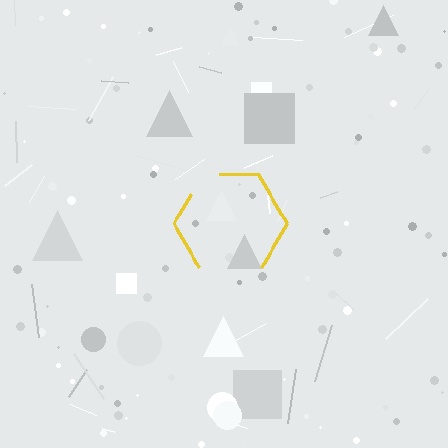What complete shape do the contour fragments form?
The contour fragments form a hexagon.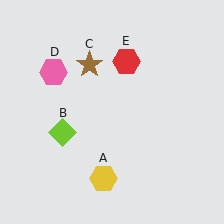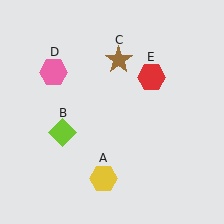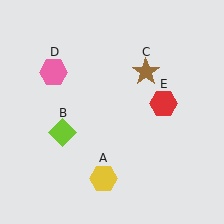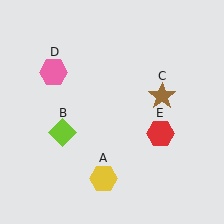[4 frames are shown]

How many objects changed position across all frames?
2 objects changed position: brown star (object C), red hexagon (object E).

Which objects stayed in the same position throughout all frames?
Yellow hexagon (object A) and lime diamond (object B) and pink hexagon (object D) remained stationary.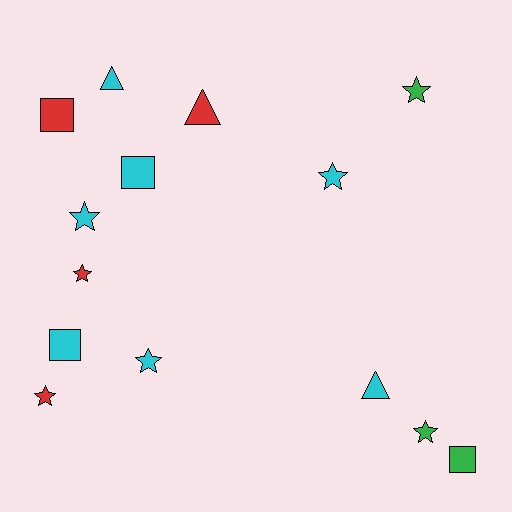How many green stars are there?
There are 2 green stars.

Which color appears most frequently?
Cyan, with 7 objects.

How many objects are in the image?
There are 14 objects.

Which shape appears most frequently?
Star, with 7 objects.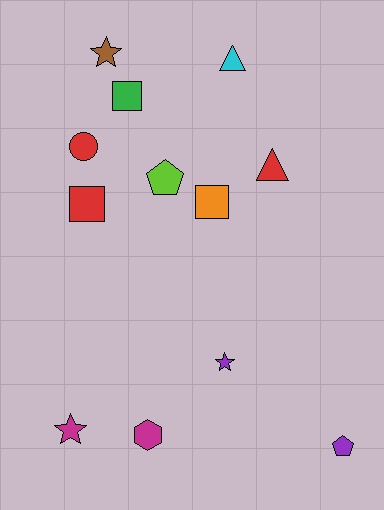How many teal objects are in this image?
There are no teal objects.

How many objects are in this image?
There are 12 objects.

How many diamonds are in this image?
There are no diamonds.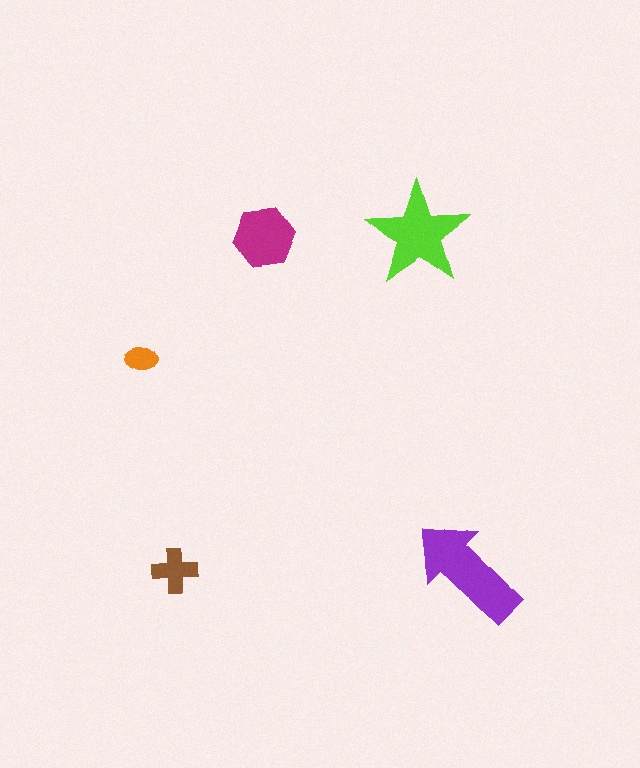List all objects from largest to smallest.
The purple arrow, the lime star, the magenta hexagon, the brown cross, the orange ellipse.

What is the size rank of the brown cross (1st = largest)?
4th.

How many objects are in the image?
There are 5 objects in the image.